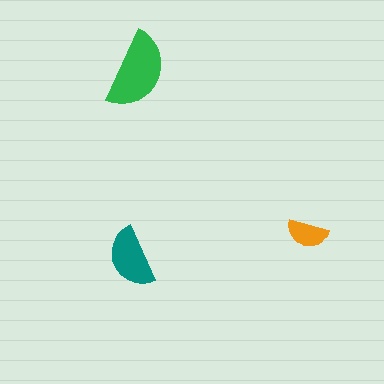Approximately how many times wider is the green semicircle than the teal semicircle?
About 1.5 times wider.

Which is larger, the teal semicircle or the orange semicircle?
The teal one.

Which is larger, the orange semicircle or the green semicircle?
The green one.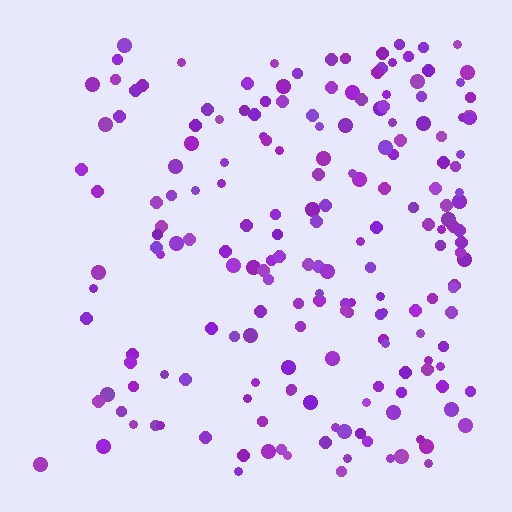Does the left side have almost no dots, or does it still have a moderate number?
Still a moderate number, just noticeably fewer than the right.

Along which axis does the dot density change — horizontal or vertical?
Horizontal.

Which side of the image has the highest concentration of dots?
The right.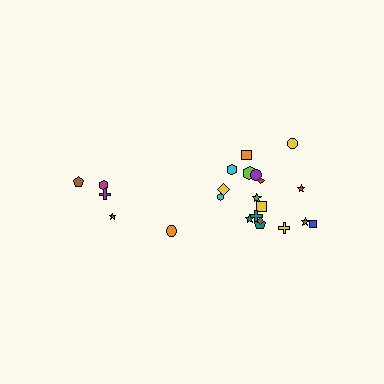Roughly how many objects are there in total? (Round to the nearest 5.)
Roughly 25 objects in total.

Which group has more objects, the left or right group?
The right group.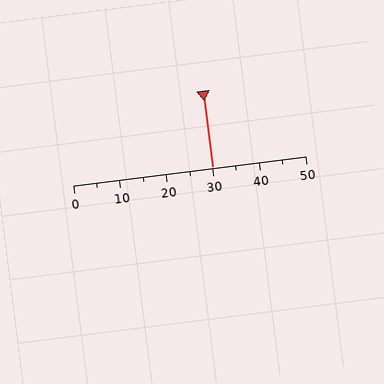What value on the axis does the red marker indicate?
The marker indicates approximately 30.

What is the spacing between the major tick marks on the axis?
The major ticks are spaced 10 apart.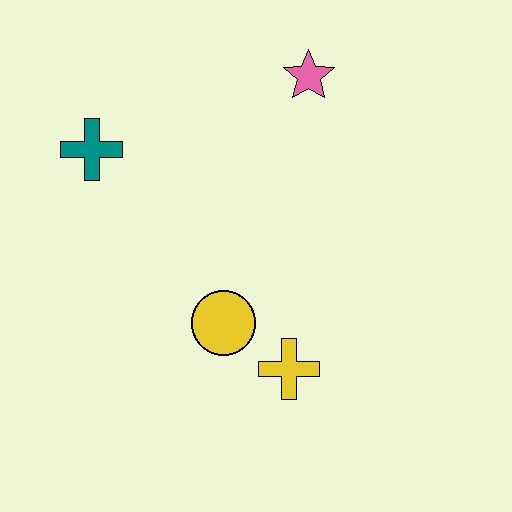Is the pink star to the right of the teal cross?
Yes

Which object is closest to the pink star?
The teal cross is closest to the pink star.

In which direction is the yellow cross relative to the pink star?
The yellow cross is below the pink star.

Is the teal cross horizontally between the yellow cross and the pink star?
No